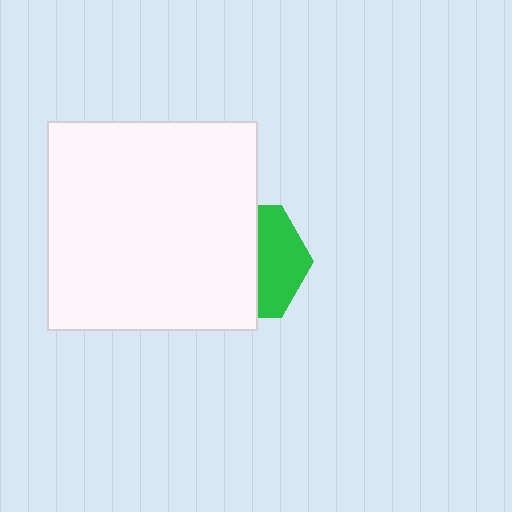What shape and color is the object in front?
The object in front is a white square.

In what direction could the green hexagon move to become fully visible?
The green hexagon could move right. That would shift it out from behind the white square entirely.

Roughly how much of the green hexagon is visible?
A small part of it is visible (roughly 41%).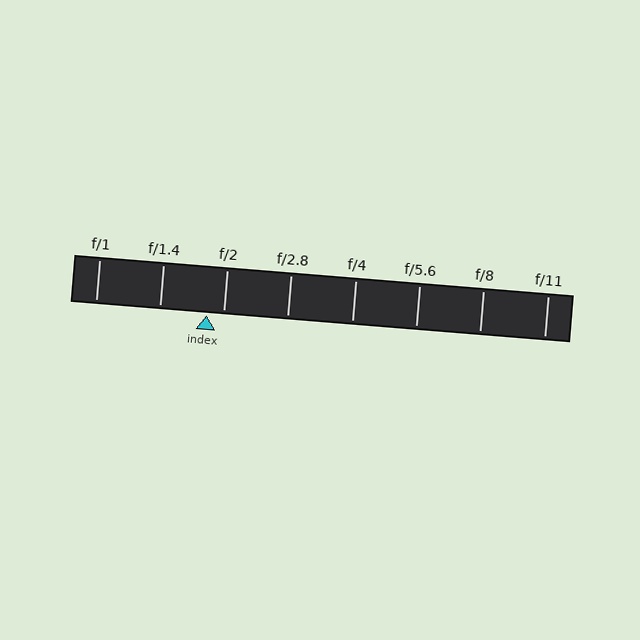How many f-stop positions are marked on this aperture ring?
There are 8 f-stop positions marked.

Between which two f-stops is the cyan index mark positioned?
The index mark is between f/1.4 and f/2.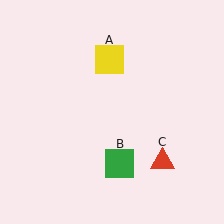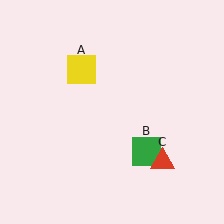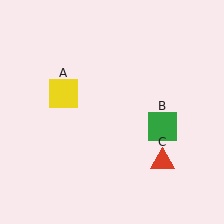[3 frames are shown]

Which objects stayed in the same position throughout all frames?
Red triangle (object C) remained stationary.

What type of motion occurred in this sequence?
The yellow square (object A), green square (object B) rotated counterclockwise around the center of the scene.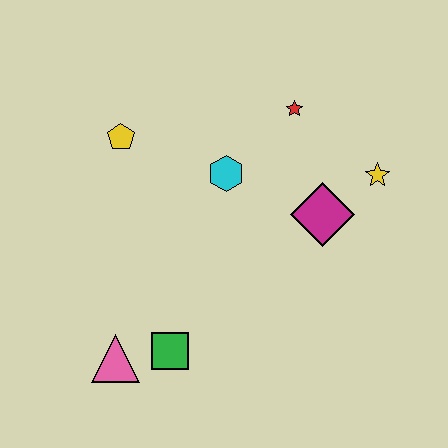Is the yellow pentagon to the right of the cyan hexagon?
No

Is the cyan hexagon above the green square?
Yes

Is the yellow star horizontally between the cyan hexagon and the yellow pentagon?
No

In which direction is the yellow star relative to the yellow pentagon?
The yellow star is to the right of the yellow pentagon.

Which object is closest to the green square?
The pink triangle is closest to the green square.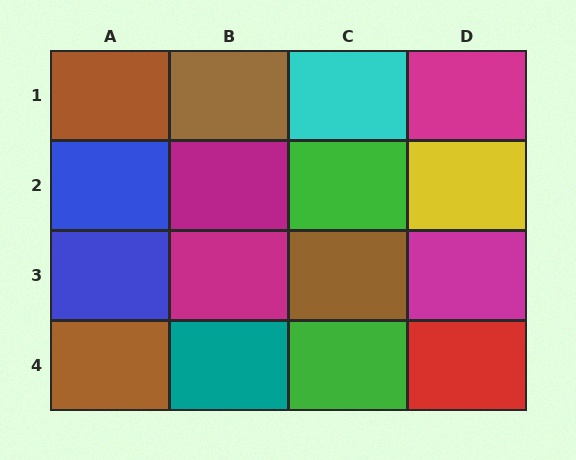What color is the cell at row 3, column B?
Magenta.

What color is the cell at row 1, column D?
Magenta.